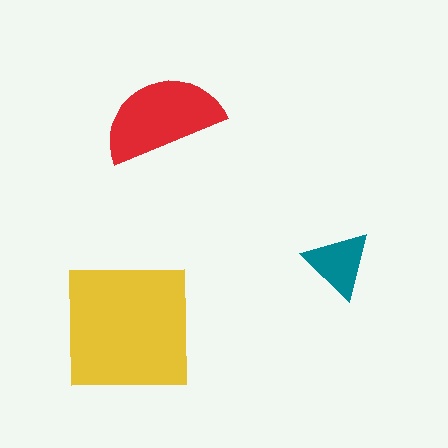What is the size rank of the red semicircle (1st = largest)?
2nd.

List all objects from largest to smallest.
The yellow square, the red semicircle, the teal triangle.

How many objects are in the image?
There are 3 objects in the image.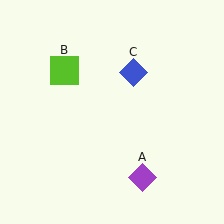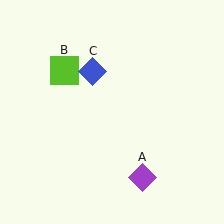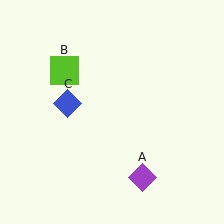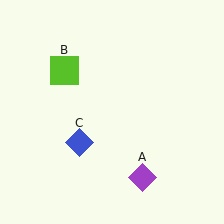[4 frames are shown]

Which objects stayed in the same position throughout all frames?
Purple diamond (object A) and lime square (object B) remained stationary.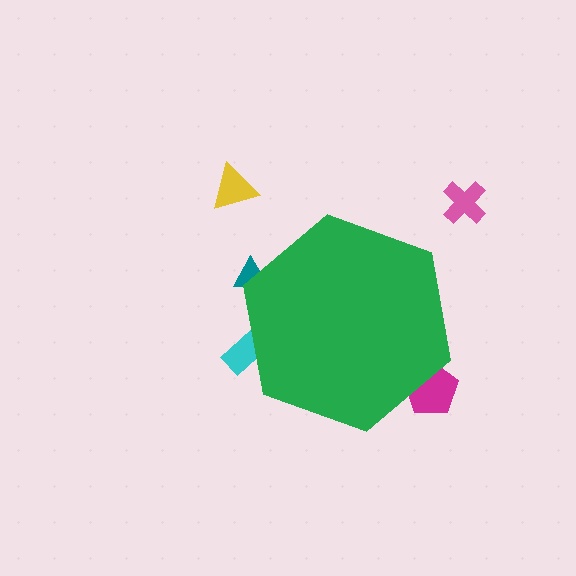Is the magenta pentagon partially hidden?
Yes, the magenta pentagon is partially hidden behind the green hexagon.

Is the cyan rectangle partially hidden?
Yes, the cyan rectangle is partially hidden behind the green hexagon.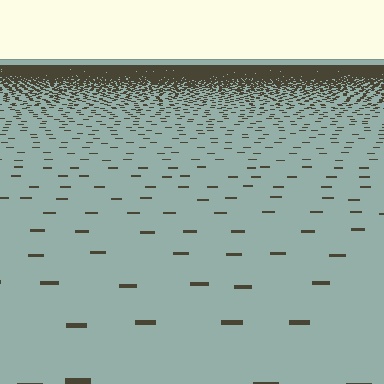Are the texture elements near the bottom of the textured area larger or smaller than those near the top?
Larger. Near the bottom, elements are closer to the viewer and appear at a bigger on-screen size.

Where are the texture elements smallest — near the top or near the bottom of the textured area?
Near the top.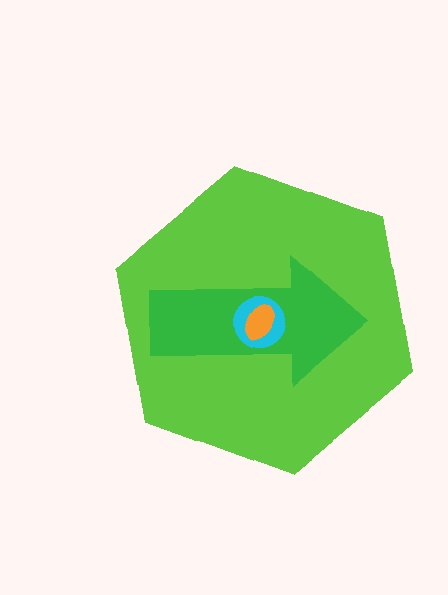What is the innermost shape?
The orange ellipse.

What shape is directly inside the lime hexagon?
The green arrow.